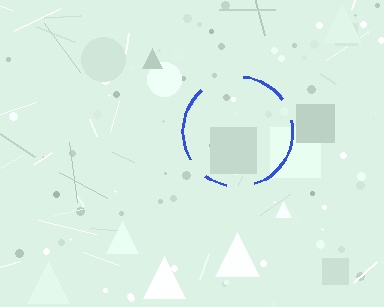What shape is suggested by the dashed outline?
The dashed outline suggests a circle.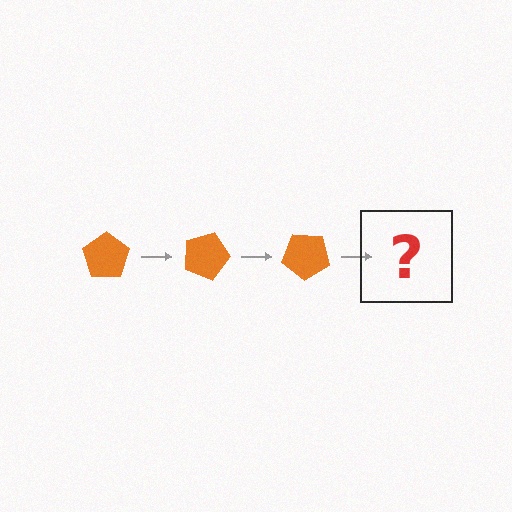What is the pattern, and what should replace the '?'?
The pattern is that the pentagon rotates 20 degrees each step. The '?' should be an orange pentagon rotated 60 degrees.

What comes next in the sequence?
The next element should be an orange pentagon rotated 60 degrees.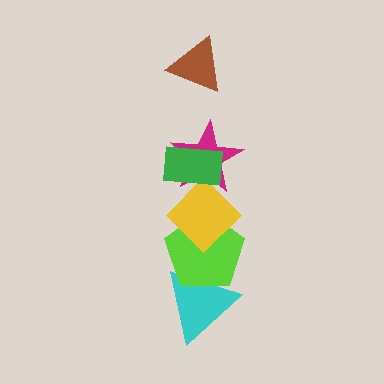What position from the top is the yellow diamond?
The yellow diamond is 4th from the top.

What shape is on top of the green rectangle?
The brown triangle is on top of the green rectangle.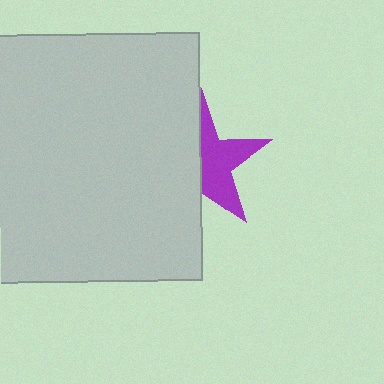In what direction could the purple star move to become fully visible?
The purple star could move right. That would shift it out from behind the light gray rectangle entirely.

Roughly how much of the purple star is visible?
About half of it is visible (roughly 51%).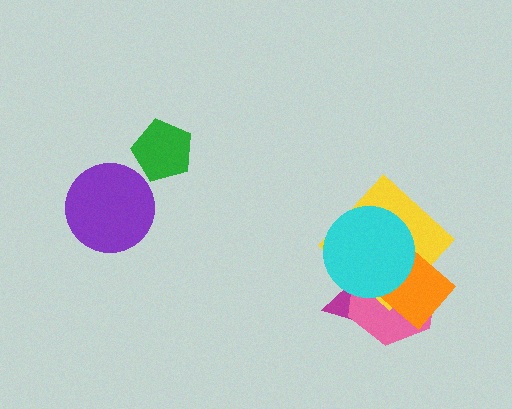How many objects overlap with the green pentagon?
0 objects overlap with the green pentagon.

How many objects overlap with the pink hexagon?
4 objects overlap with the pink hexagon.